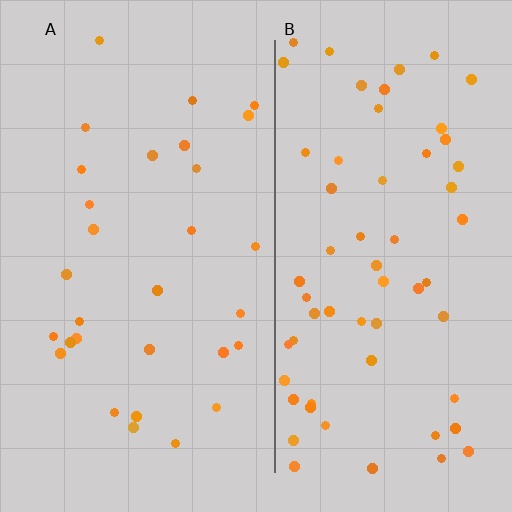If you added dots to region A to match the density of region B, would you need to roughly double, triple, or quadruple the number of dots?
Approximately double.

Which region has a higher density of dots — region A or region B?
B (the right).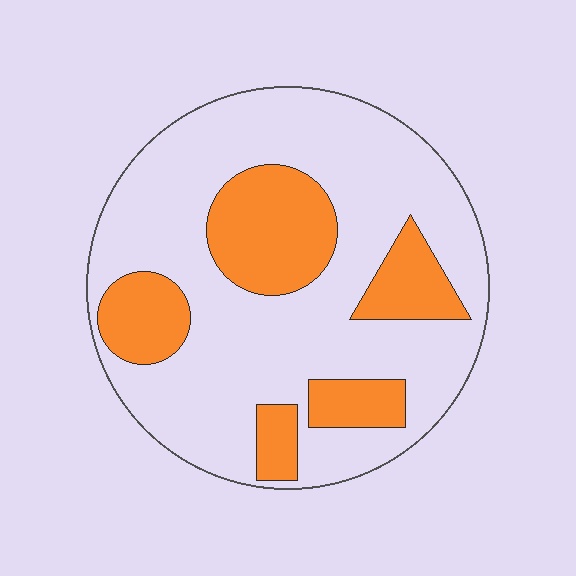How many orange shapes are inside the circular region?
5.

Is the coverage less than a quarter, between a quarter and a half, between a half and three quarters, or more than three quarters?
Between a quarter and a half.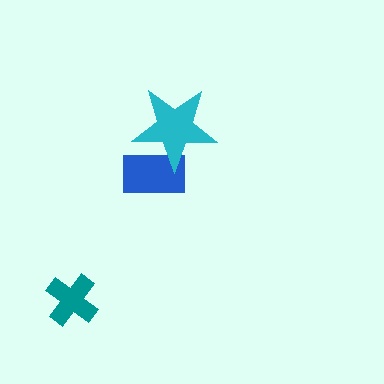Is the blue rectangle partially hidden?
Yes, it is partially covered by another shape.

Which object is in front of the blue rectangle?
The cyan star is in front of the blue rectangle.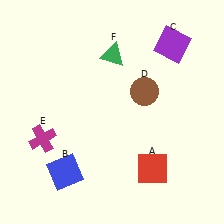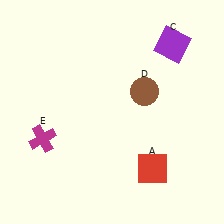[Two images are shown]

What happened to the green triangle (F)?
The green triangle (F) was removed in Image 2. It was in the top-right area of Image 1.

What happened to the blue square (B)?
The blue square (B) was removed in Image 2. It was in the bottom-left area of Image 1.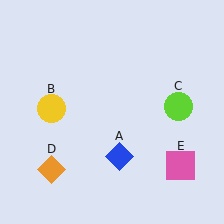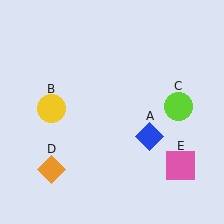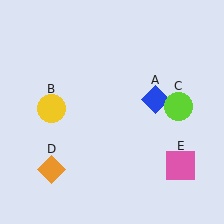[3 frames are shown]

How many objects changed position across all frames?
1 object changed position: blue diamond (object A).